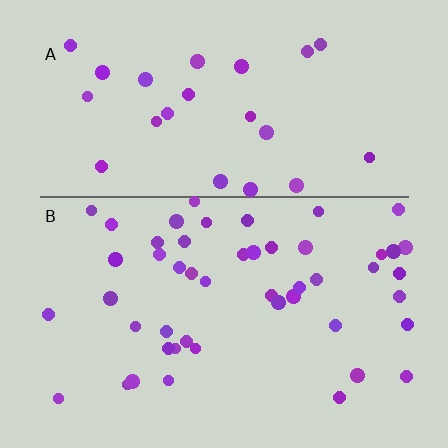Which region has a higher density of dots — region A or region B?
B (the bottom).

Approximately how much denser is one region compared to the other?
Approximately 1.9× — region B over region A.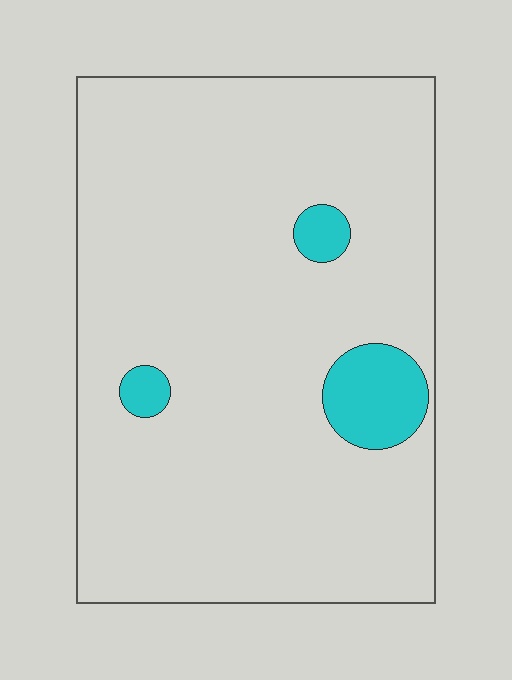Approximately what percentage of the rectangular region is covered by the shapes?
Approximately 5%.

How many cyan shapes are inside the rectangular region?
3.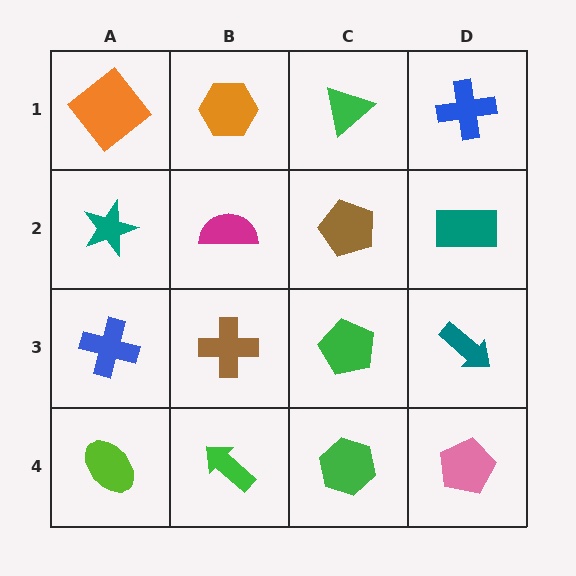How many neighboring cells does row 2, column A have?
3.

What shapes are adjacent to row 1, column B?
A magenta semicircle (row 2, column B), an orange diamond (row 1, column A), a green triangle (row 1, column C).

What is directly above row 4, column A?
A blue cross.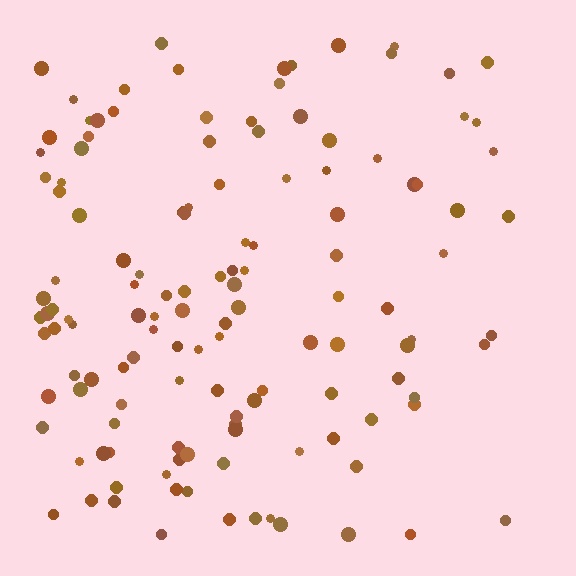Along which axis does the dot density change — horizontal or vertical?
Horizontal.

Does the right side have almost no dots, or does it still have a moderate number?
Still a moderate number, just noticeably fewer than the left.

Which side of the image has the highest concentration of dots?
The left.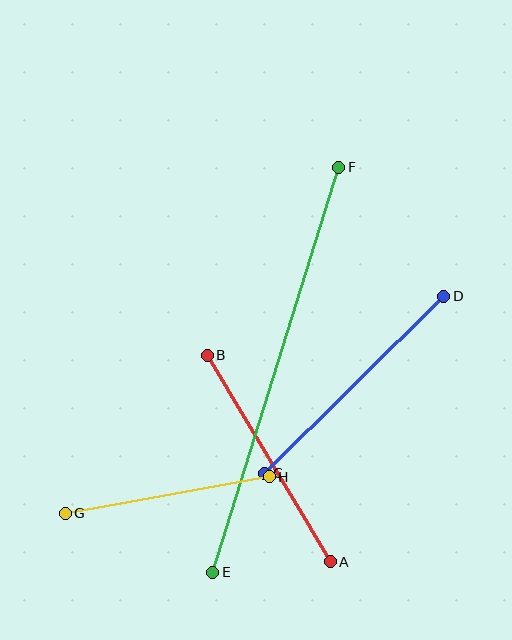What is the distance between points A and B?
The distance is approximately 240 pixels.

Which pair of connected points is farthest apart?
Points E and F are farthest apart.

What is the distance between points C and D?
The distance is approximately 252 pixels.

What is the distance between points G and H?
The distance is approximately 207 pixels.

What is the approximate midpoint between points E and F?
The midpoint is at approximately (276, 370) pixels.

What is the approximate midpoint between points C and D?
The midpoint is at approximately (354, 385) pixels.